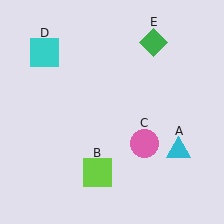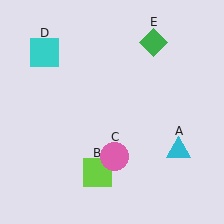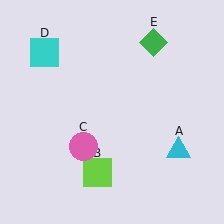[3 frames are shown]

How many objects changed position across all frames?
1 object changed position: pink circle (object C).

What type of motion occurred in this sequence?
The pink circle (object C) rotated clockwise around the center of the scene.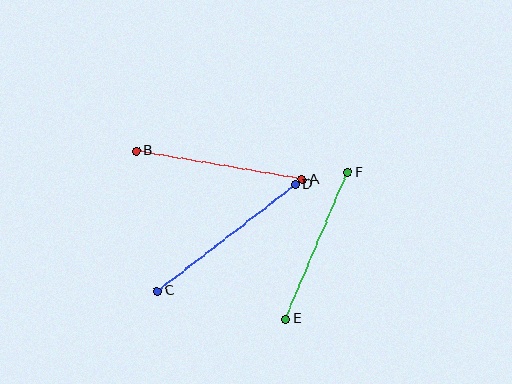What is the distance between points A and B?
The distance is approximately 168 pixels.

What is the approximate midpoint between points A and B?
The midpoint is at approximately (219, 165) pixels.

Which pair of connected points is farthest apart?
Points C and D are farthest apart.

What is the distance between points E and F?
The distance is approximately 159 pixels.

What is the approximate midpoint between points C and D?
The midpoint is at approximately (226, 238) pixels.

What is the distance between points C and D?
The distance is approximately 174 pixels.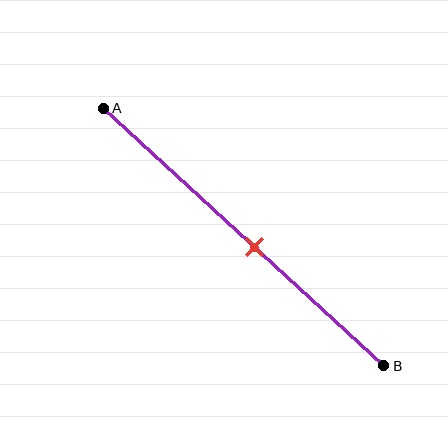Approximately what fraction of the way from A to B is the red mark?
The red mark is approximately 55% of the way from A to B.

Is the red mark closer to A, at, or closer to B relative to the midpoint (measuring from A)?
The red mark is closer to point B than the midpoint of segment AB.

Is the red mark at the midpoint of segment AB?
No, the mark is at about 55% from A, not at the 50% midpoint.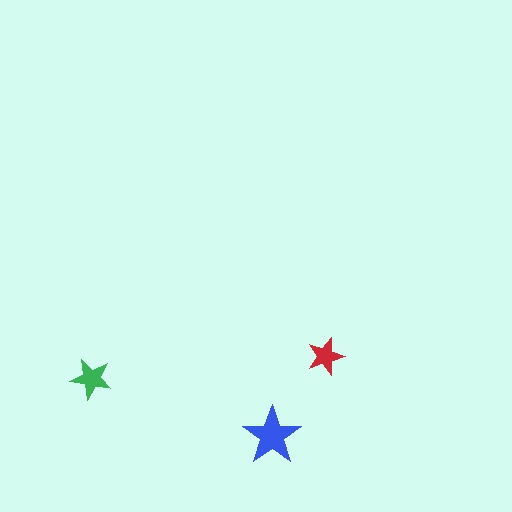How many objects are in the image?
There are 3 objects in the image.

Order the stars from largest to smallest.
the blue one, the green one, the red one.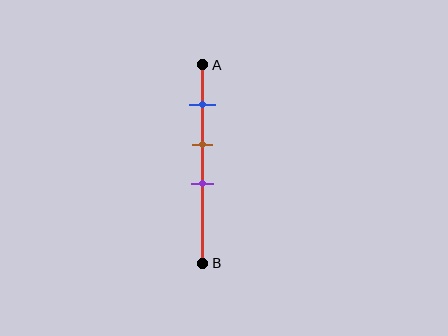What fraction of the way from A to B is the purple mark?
The purple mark is approximately 60% (0.6) of the way from A to B.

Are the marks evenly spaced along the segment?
Yes, the marks are approximately evenly spaced.